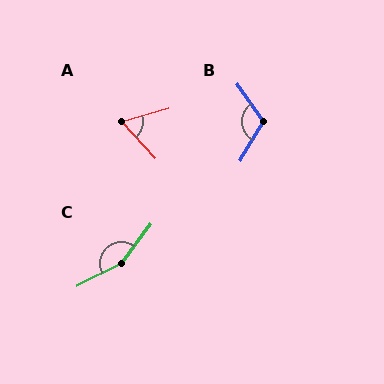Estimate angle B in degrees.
Approximately 115 degrees.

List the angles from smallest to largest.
A (63°), B (115°), C (154°).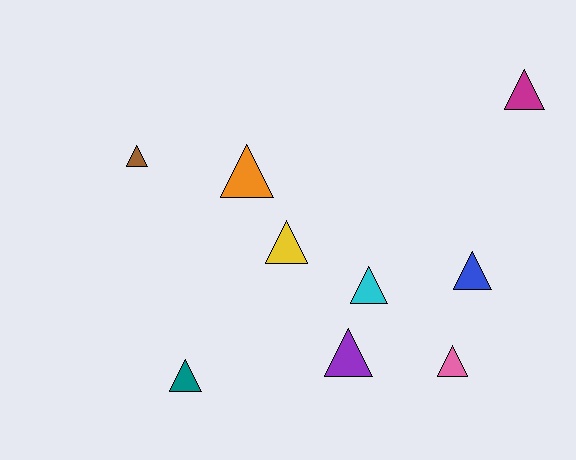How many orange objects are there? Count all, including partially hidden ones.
There is 1 orange object.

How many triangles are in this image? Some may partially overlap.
There are 9 triangles.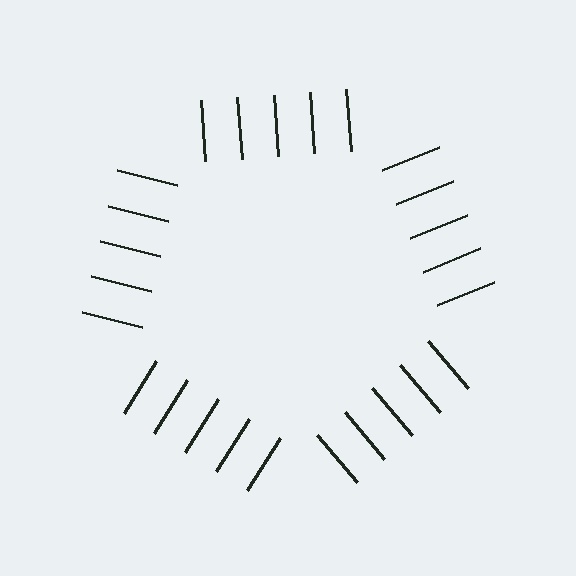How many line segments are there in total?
25 — 5 along each of the 5 edges.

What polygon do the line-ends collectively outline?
An illusory pentagon — the line segments terminate on its edges but no continuous stroke is drawn.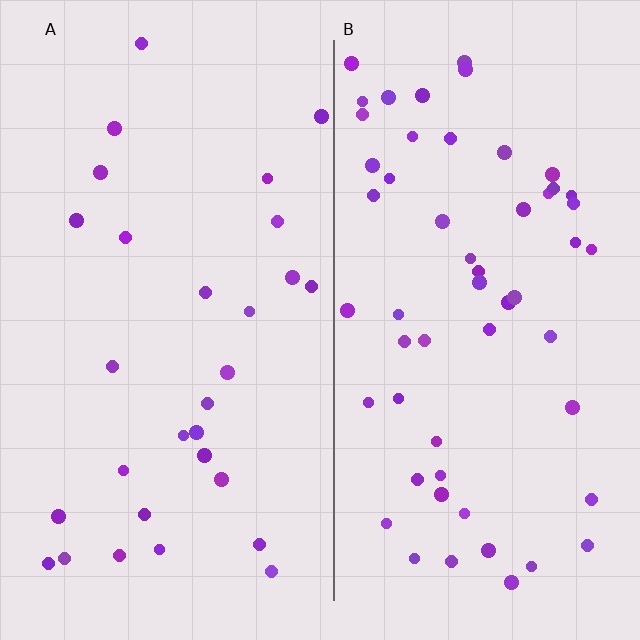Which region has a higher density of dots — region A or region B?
B (the right).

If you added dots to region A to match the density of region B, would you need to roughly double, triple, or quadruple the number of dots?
Approximately double.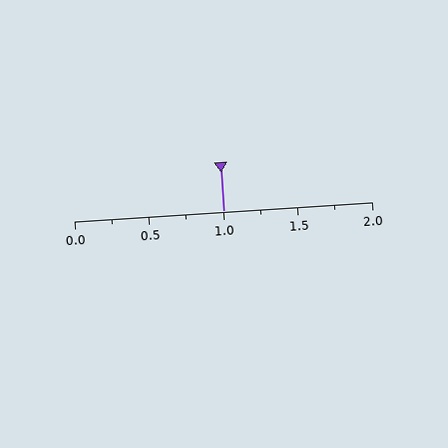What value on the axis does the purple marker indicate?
The marker indicates approximately 1.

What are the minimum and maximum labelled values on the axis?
The axis runs from 0.0 to 2.0.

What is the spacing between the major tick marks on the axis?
The major ticks are spaced 0.5 apart.